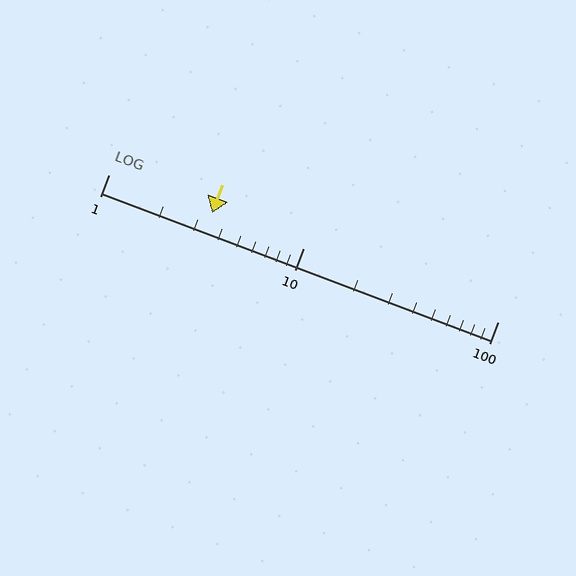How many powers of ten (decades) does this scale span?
The scale spans 2 decades, from 1 to 100.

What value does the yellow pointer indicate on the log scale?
The pointer indicates approximately 3.4.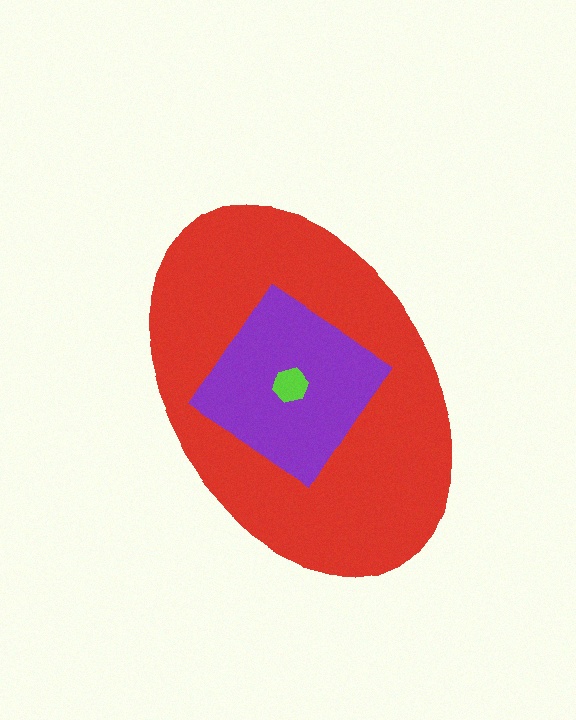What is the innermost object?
The lime hexagon.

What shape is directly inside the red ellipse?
The purple diamond.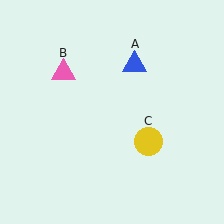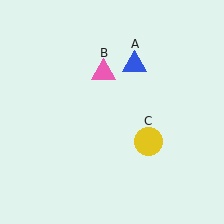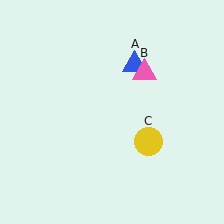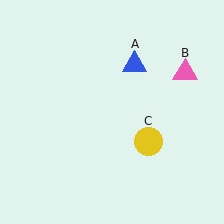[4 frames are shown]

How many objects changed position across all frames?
1 object changed position: pink triangle (object B).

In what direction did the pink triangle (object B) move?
The pink triangle (object B) moved right.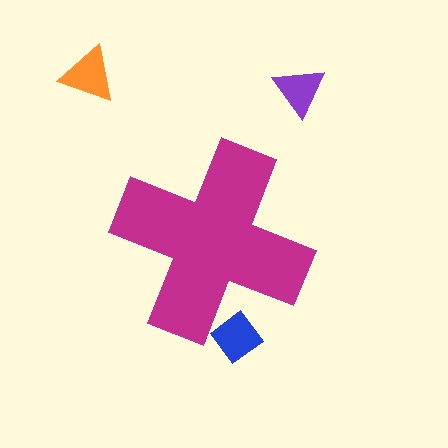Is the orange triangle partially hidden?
No, the orange triangle is fully visible.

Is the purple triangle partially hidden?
No, the purple triangle is fully visible.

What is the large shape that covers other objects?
A magenta cross.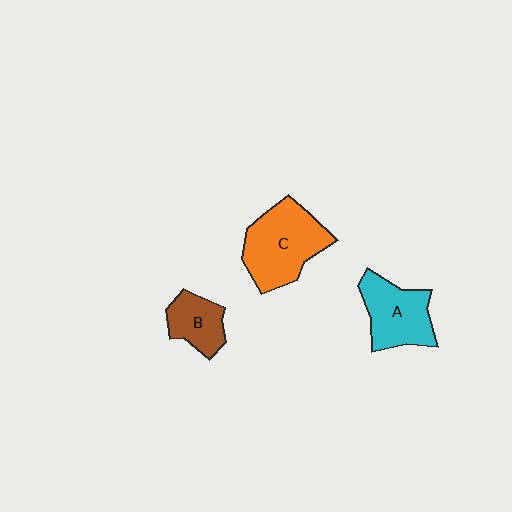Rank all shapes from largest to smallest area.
From largest to smallest: C (orange), A (cyan), B (brown).